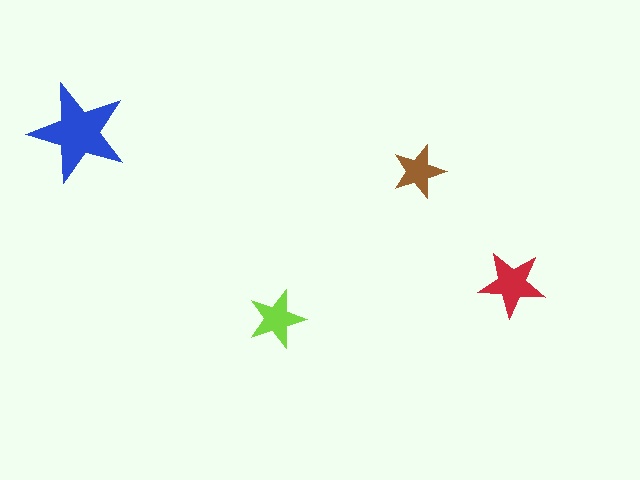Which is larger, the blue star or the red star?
The blue one.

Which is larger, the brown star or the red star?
The red one.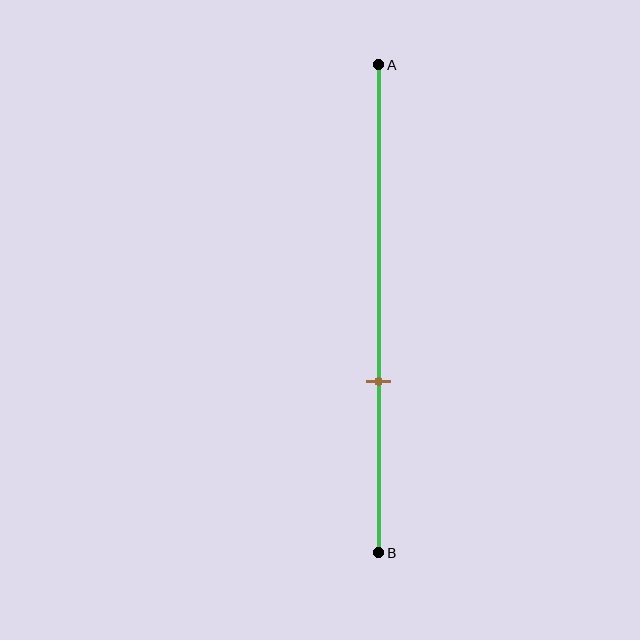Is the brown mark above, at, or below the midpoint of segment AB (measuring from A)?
The brown mark is below the midpoint of segment AB.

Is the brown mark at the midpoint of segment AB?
No, the mark is at about 65% from A, not at the 50% midpoint.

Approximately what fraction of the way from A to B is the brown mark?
The brown mark is approximately 65% of the way from A to B.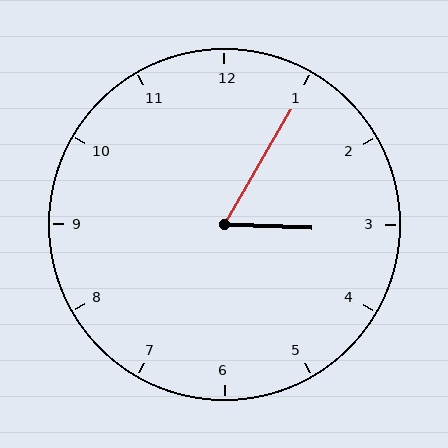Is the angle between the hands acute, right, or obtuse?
It is acute.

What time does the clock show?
3:05.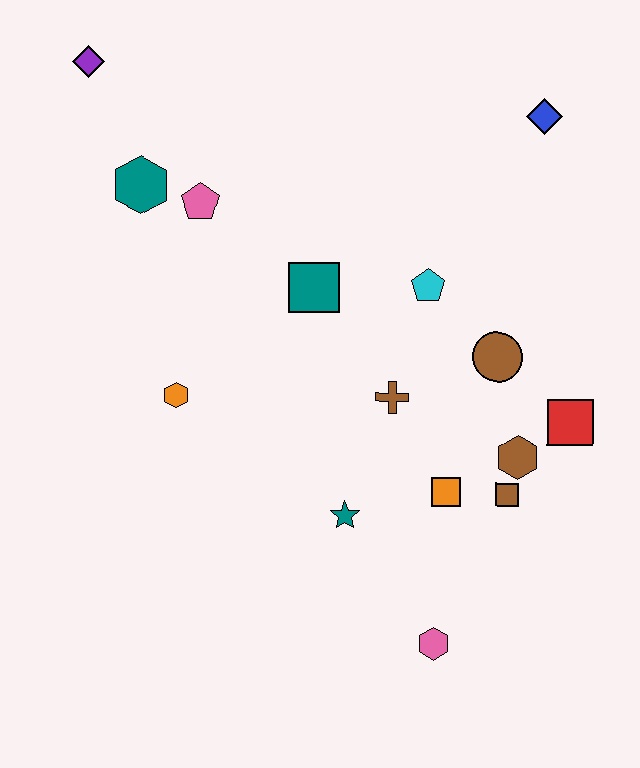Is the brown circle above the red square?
Yes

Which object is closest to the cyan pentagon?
The brown circle is closest to the cyan pentagon.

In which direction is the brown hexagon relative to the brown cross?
The brown hexagon is to the right of the brown cross.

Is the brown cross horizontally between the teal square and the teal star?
No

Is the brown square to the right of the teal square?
Yes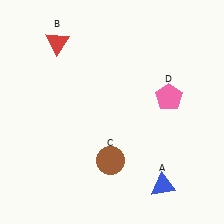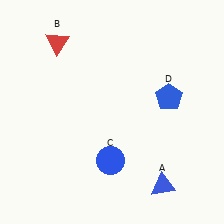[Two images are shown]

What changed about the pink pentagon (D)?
In Image 1, D is pink. In Image 2, it changed to blue.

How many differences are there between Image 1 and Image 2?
There are 2 differences between the two images.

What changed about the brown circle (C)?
In Image 1, C is brown. In Image 2, it changed to blue.